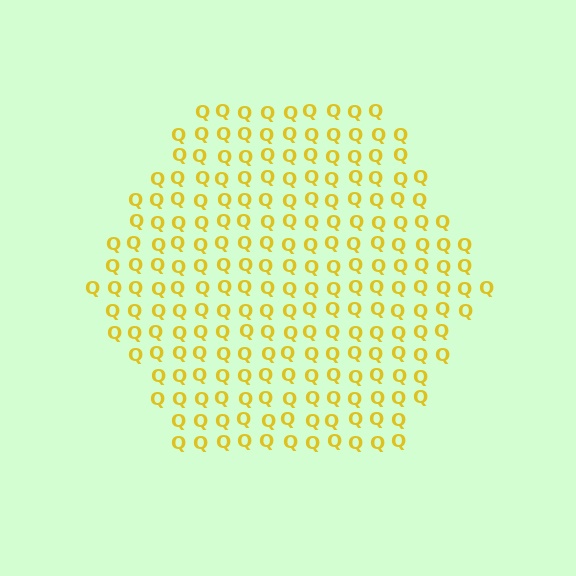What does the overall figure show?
The overall figure shows a hexagon.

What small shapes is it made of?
It is made of small letter Q's.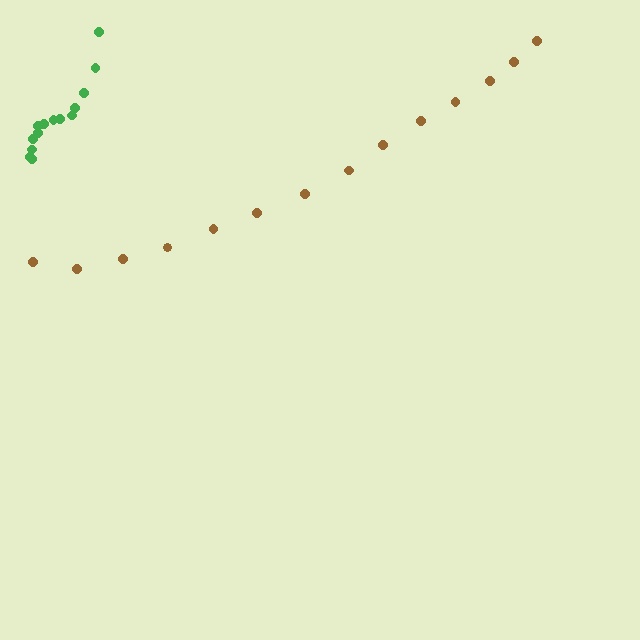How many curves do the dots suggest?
There are 2 distinct paths.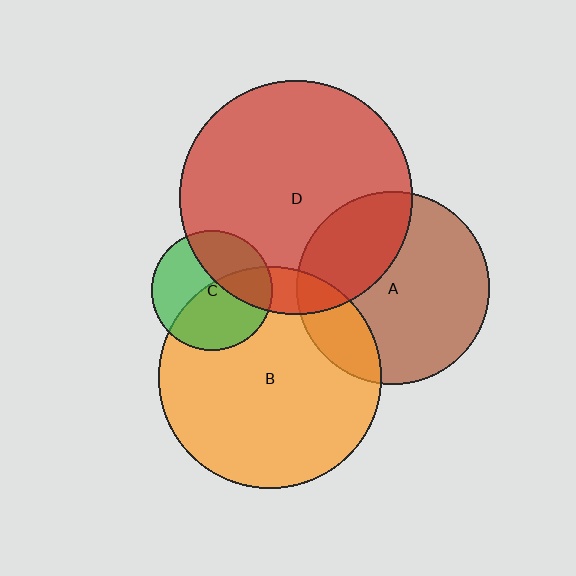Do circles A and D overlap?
Yes.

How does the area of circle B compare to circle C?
Approximately 3.4 times.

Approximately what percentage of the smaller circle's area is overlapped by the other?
Approximately 30%.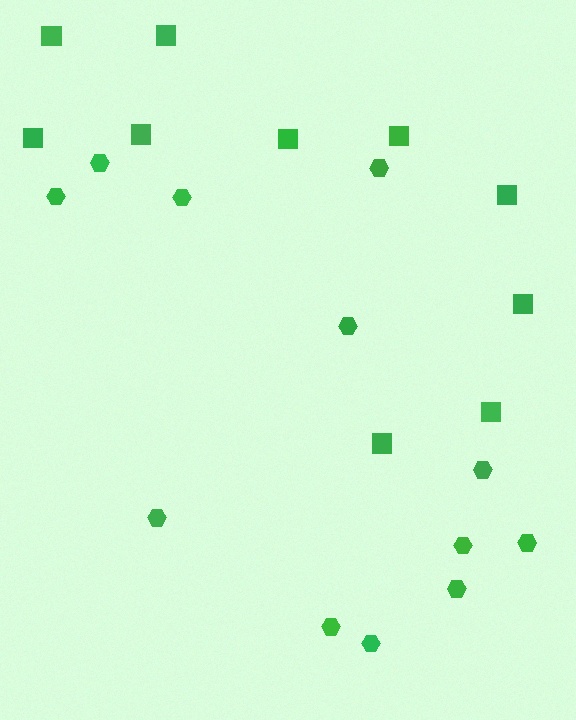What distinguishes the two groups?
There are 2 groups: one group of squares (10) and one group of hexagons (12).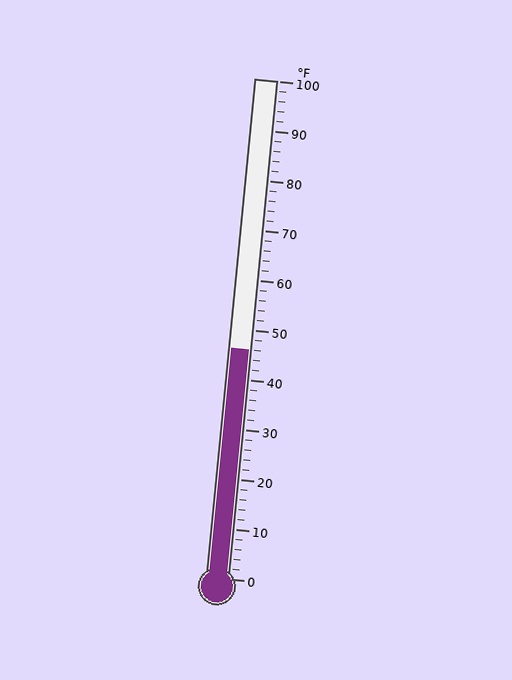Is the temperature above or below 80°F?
The temperature is below 80°F.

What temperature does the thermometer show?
The thermometer shows approximately 46°F.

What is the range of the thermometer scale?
The thermometer scale ranges from 0°F to 100°F.